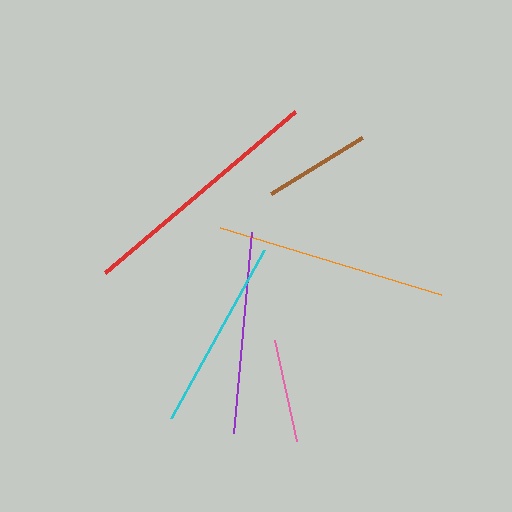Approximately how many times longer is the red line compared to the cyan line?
The red line is approximately 1.3 times the length of the cyan line.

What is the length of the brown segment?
The brown segment is approximately 107 pixels long.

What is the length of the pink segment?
The pink segment is approximately 103 pixels long.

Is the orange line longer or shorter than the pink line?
The orange line is longer than the pink line.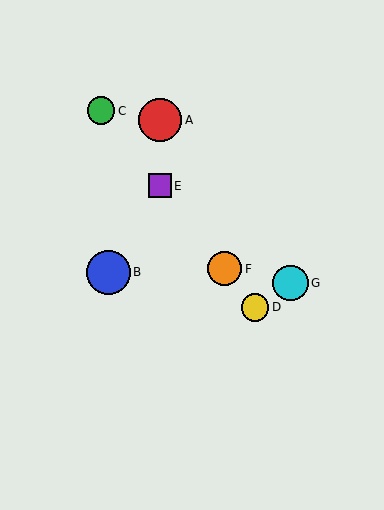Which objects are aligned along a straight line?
Objects C, D, E, F are aligned along a straight line.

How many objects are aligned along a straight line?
4 objects (C, D, E, F) are aligned along a straight line.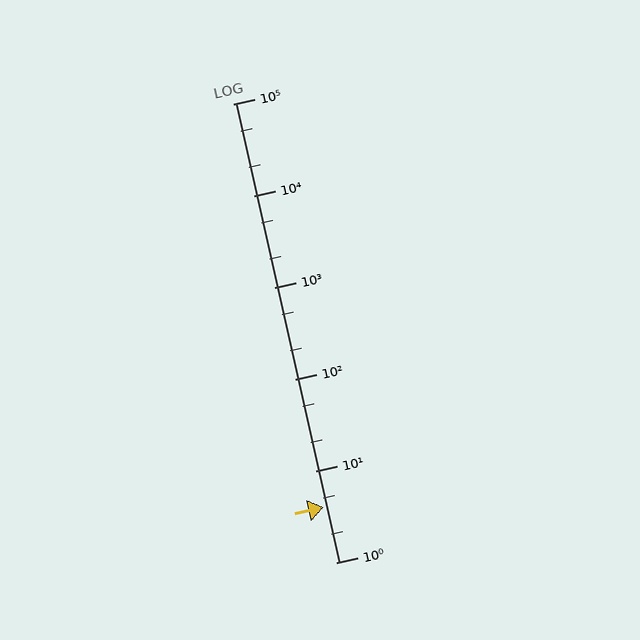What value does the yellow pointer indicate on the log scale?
The pointer indicates approximately 4.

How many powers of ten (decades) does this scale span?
The scale spans 5 decades, from 1 to 100000.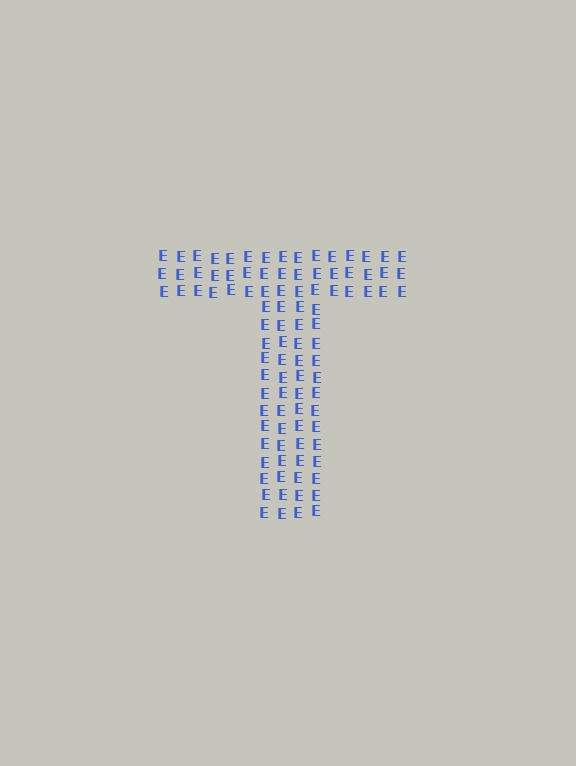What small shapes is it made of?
It is made of small letter E's.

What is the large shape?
The large shape is the letter T.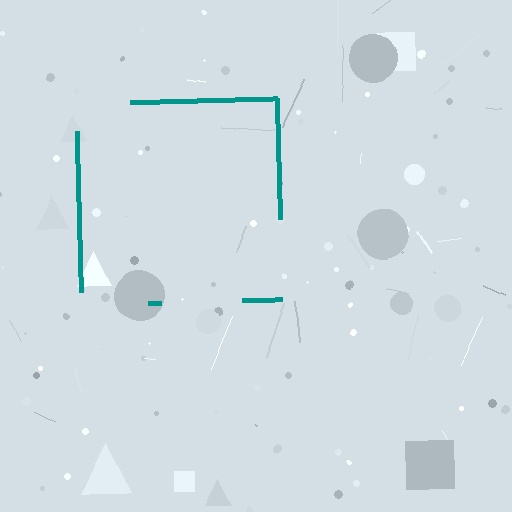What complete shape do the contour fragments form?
The contour fragments form a square.